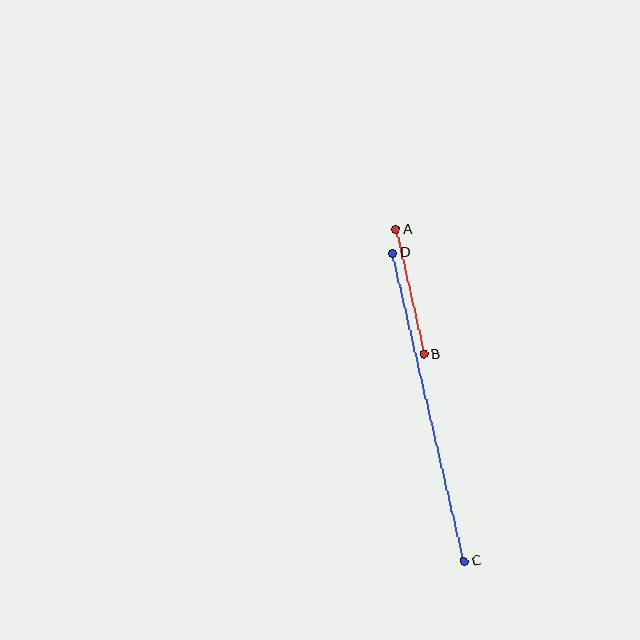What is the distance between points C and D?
The distance is approximately 316 pixels.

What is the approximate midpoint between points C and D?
The midpoint is at approximately (429, 407) pixels.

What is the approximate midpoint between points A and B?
The midpoint is at approximately (410, 292) pixels.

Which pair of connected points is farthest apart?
Points C and D are farthest apart.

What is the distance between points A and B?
The distance is approximately 128 pixels.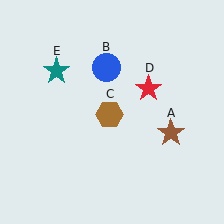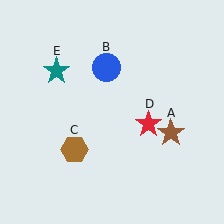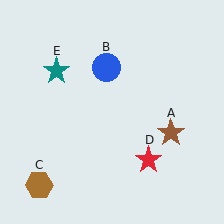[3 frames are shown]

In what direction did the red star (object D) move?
The red star (object D) moved down.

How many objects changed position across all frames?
2 objects changed position: brown hexagon (object C), red star (object D).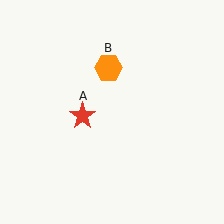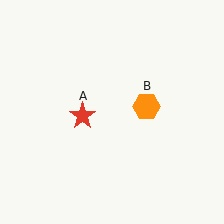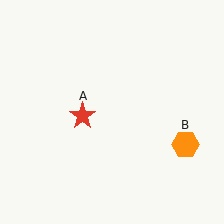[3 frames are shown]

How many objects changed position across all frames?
1 object changed position: orange hexagon (object B).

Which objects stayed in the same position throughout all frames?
Red star (object A) remained stationary.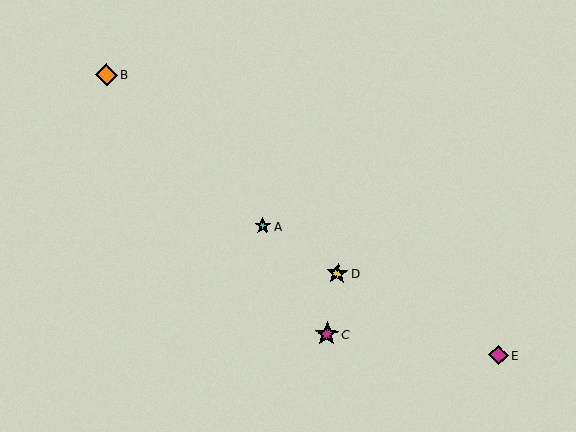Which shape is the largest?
The magenta star (labeled C) is the largest.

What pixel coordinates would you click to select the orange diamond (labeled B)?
Click at (106, 75) to select the orange diamond B.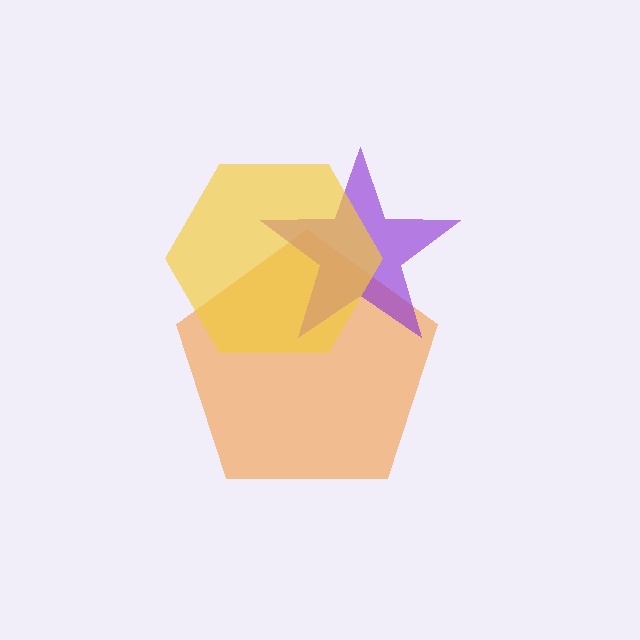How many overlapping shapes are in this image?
There are 3 overlapping shapes in the image.